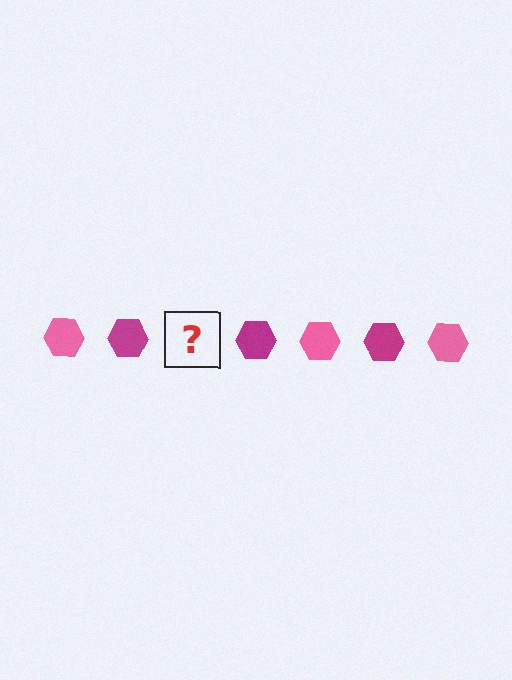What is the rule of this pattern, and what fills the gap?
The rule is that the pattern cycles through pink, magenta hexagons. The gap should be filled with a pink hexagon.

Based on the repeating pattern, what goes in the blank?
The blank should be a pink hexagon.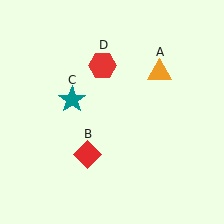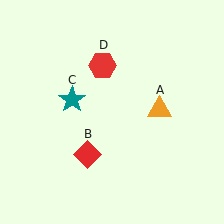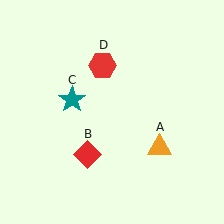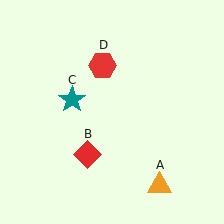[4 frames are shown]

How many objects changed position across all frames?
1 object changed position: orange triangle (object A).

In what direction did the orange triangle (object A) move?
The orange triangle (object A) moved down.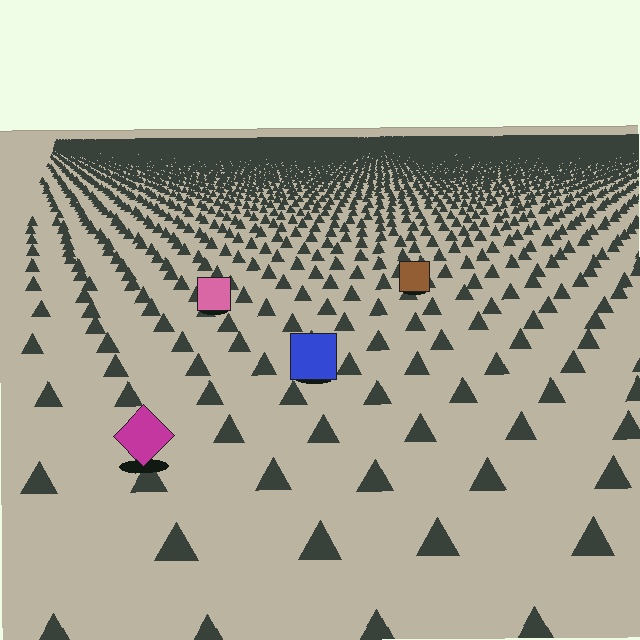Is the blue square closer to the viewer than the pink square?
Yes. The blue square is closer — you can tell from the texture gradient: the ground texture is coarser near it.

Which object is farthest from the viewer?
The brown square is farthest from the viewer. It appears smaller and the ground texture around it is denser.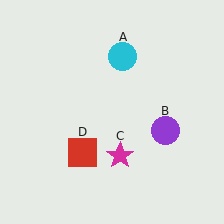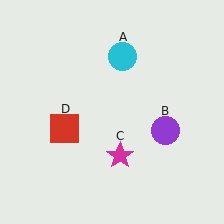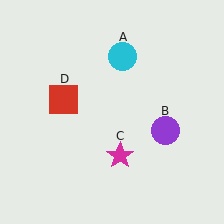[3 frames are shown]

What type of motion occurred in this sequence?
The red square (object D) rotated clockwise around the center of the scene.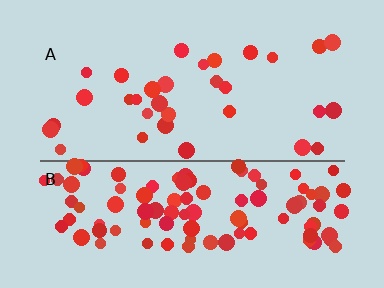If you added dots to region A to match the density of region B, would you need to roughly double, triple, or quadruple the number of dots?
Approximately triple.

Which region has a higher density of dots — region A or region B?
B (the bottom).